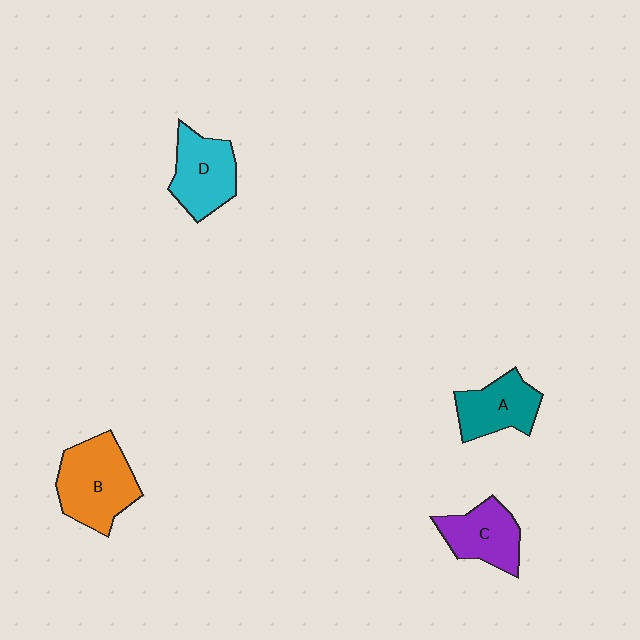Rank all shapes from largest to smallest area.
From largest to smallest: B (orange), D (cyan), C (purple), A (teal).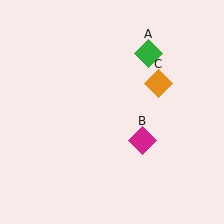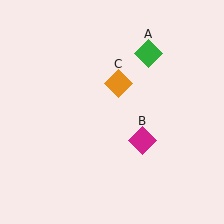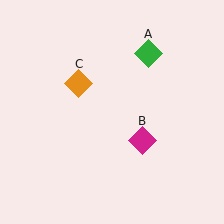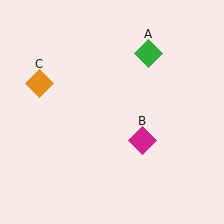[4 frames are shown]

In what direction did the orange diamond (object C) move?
The orange diamond (object C) moved left.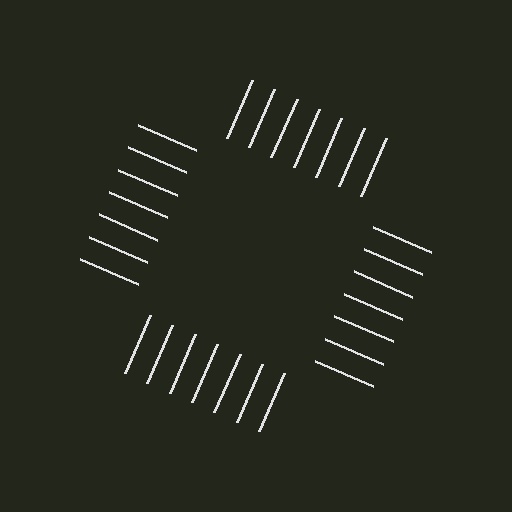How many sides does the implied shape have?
4 sides — the line-ends trace a square.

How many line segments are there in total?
28 — 7 along each of the 4 edges.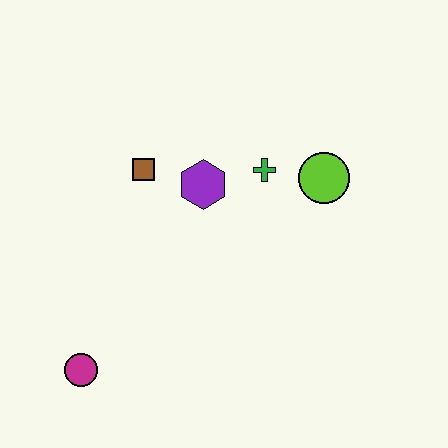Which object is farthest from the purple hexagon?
The magenta circle is farthest from the purple hexagon.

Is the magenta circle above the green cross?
No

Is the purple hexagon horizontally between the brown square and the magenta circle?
No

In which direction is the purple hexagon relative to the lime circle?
The purple hexagon is to the left of the lime circle.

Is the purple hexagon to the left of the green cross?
Yes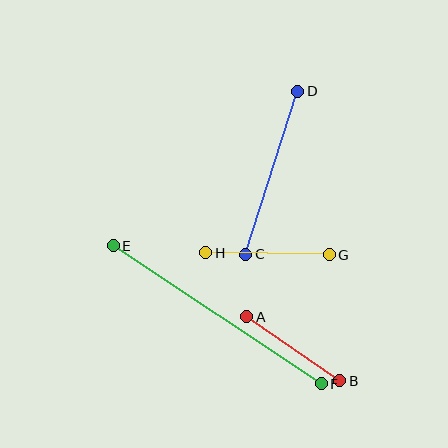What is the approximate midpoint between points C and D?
The midpoint is at approximately (272, 173) pixels.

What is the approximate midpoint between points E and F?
The midpoint is at approximately (217, 315) pixels.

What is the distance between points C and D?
The distance is approximately 171 pixels.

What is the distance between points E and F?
The distance is approximately 250 pixels.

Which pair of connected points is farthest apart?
Points E and F are farthest apart.